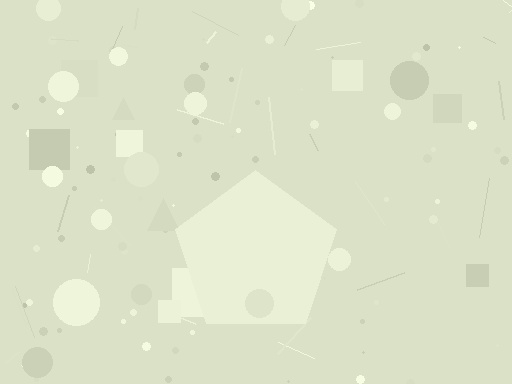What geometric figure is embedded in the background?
A pentagon is embedded in the background.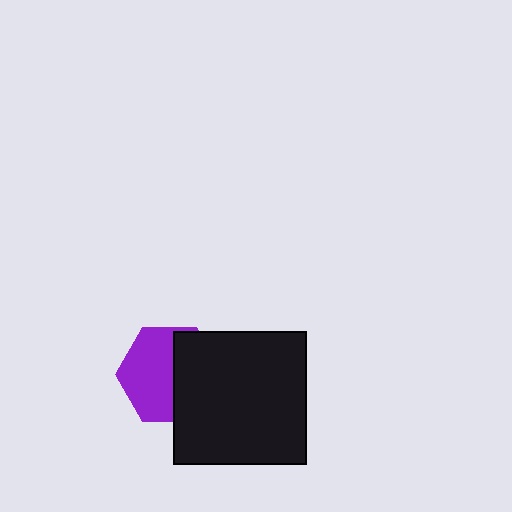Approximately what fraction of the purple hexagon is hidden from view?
Roughly 44% of the purple hexagon is hidden behind the black square.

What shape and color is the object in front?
The object in front is a black square.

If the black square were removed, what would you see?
You would see the complete purple hexagon.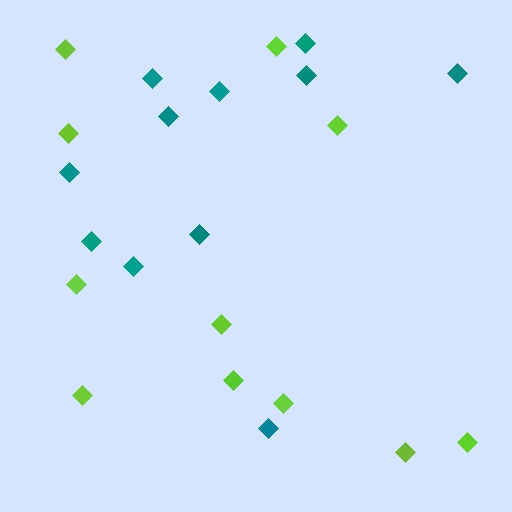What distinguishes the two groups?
There are 2 groups: one group of teal diamonds (11) and one group of lime diamonds (11).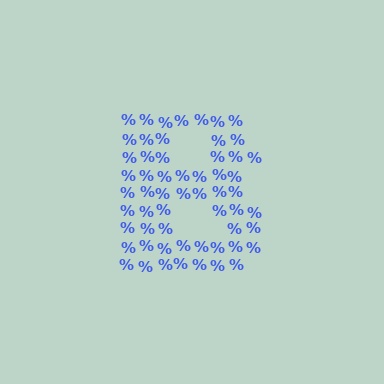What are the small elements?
The small elements are percent signs.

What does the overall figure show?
The overall figure shows the letter B.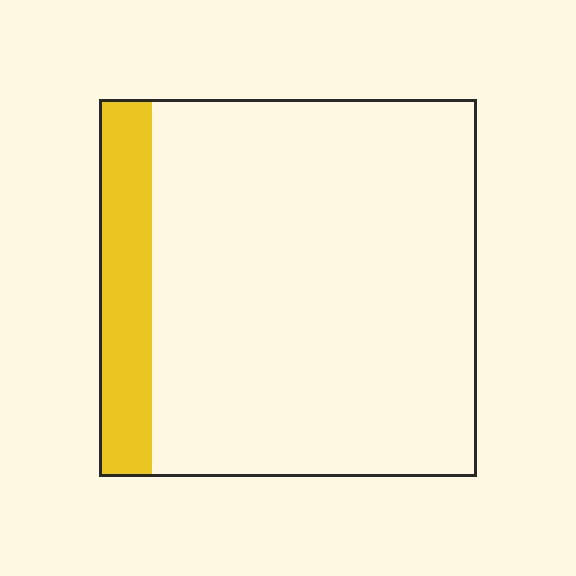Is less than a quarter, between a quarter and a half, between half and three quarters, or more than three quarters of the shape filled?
Less than a quarter.